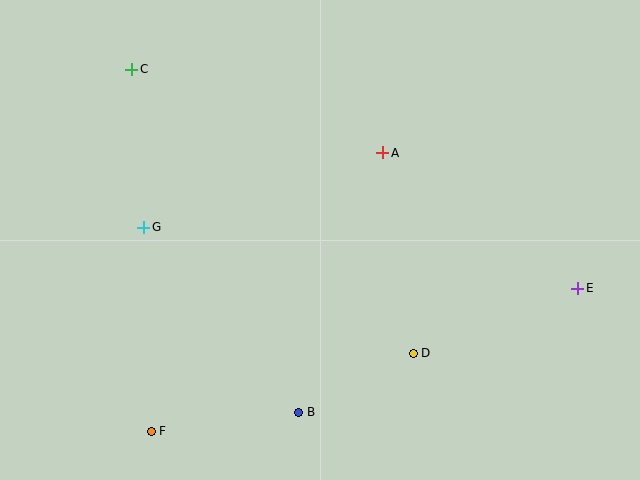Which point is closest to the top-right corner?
Point E is closest to the top-right corner.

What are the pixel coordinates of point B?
Point B is at (299, 412).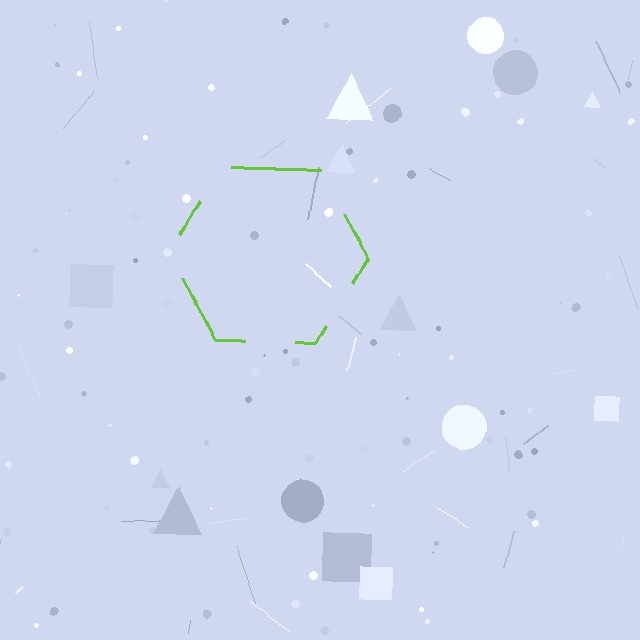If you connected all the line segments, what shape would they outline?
They would outline a hexagon.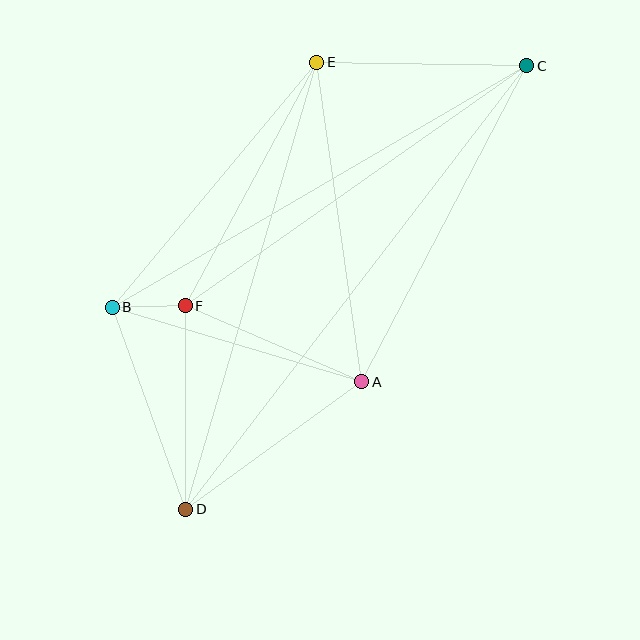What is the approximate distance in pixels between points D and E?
The distance between D and E is approximately 466 pixels.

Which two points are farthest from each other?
Points C and D are farthest from each other.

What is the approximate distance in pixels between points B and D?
The distance between B and D is approximately 215 pixels.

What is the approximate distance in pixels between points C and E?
The distance between C and E is approximately 210 pixels.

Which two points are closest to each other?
Points B and F are closest to each other.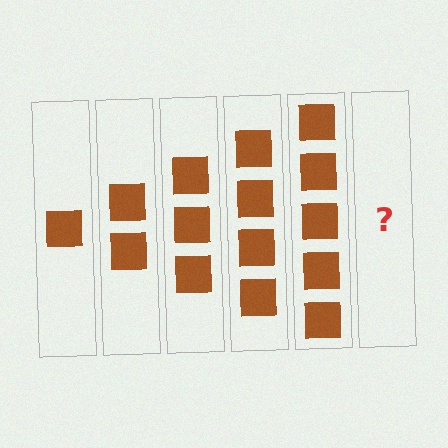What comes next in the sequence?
The next element should be 6 squares.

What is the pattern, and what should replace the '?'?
The pattern is that each step adds one more square. The '?' should be 6 squares.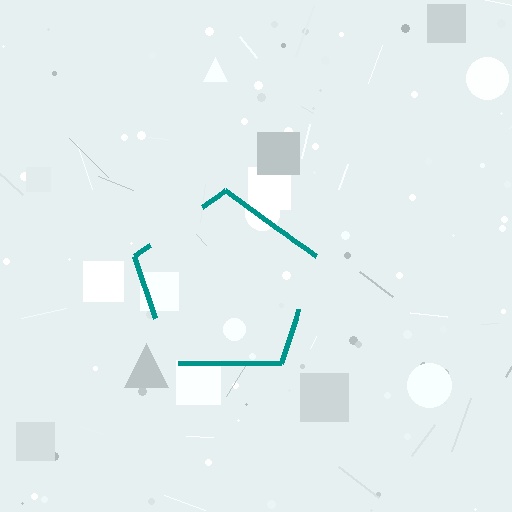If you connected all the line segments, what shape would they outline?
They would outline a pentagon.